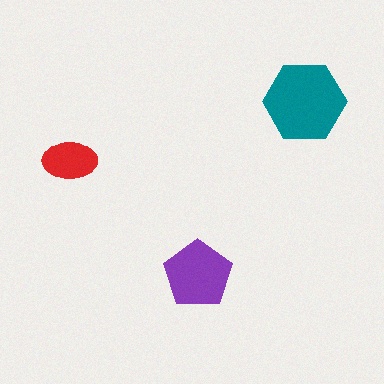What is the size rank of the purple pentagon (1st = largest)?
2nd.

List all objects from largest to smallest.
The teal hexagon, the purple pentagon, the red ellipse.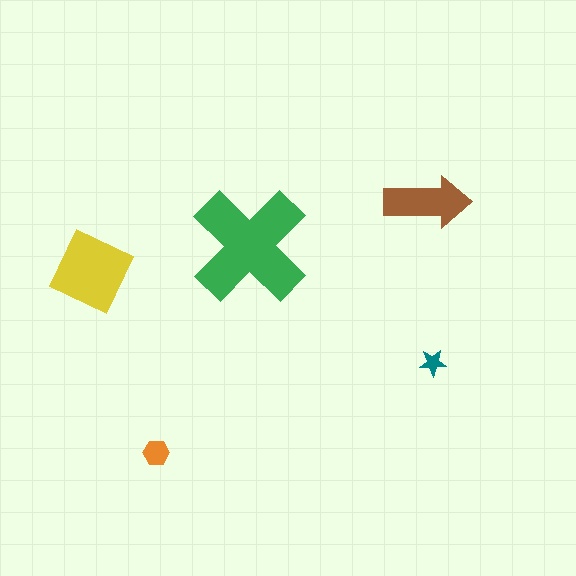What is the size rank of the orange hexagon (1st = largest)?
4th.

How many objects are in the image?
There are 5 objects in the image.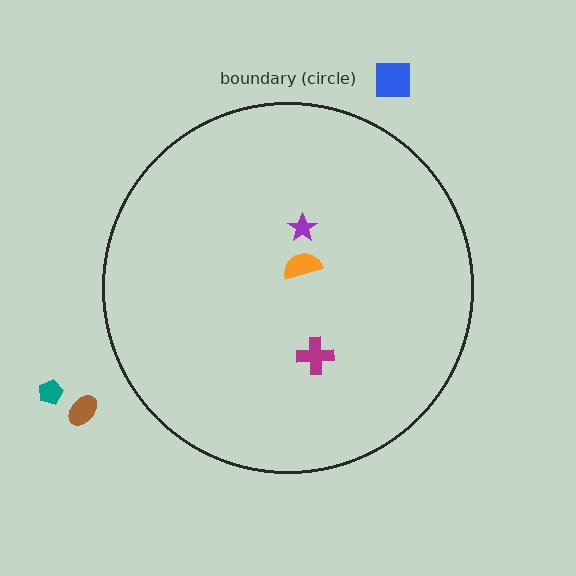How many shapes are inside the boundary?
3 inside, 3 outside.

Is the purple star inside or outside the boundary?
Inside.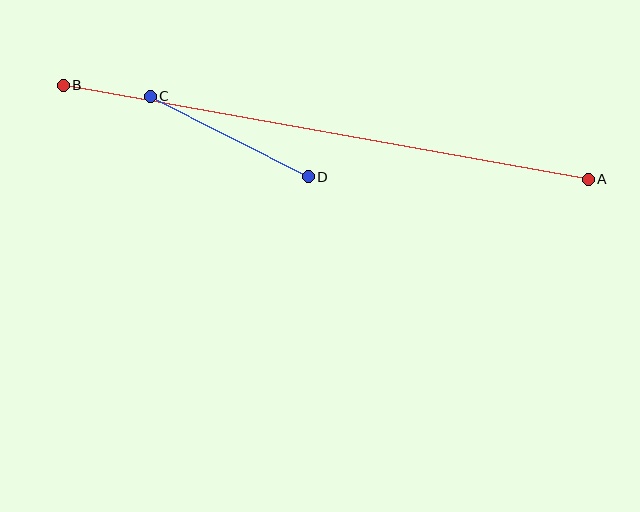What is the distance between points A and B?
The distance is approximately 533 pixels.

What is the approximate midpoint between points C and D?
The midpoint is at approximately (229, 136) pixels.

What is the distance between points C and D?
The distance is approximately 177 pixels.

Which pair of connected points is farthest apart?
Points A and B are farthest apart.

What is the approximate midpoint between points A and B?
The midpoint is at approximately (326, 132) pixels.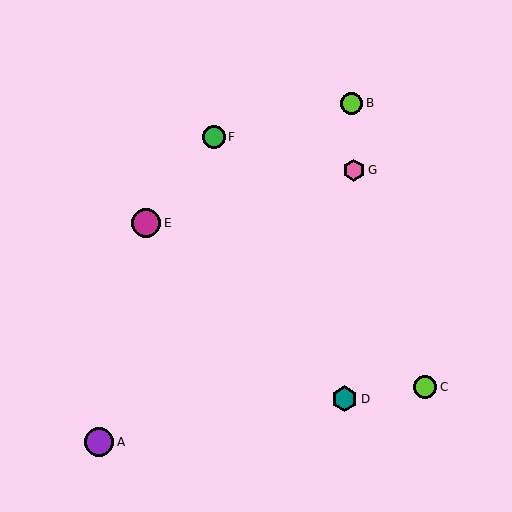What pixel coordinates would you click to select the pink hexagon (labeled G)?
Click at (354, 170) to select the pink hexagon G.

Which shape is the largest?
The magenta circle (labeled E) is the largest.